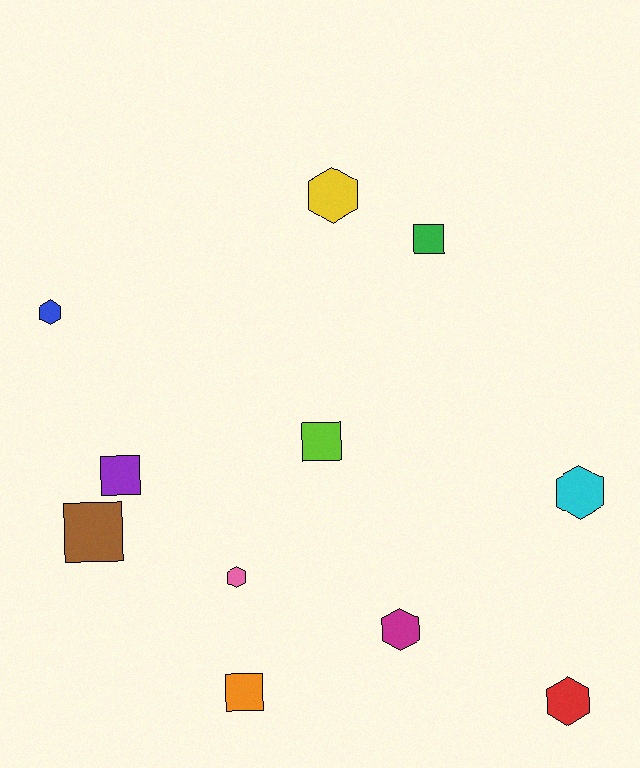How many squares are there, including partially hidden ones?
There are 5 squares.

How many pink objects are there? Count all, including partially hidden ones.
There is 1 pink object.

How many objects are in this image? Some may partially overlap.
There are 11 objects.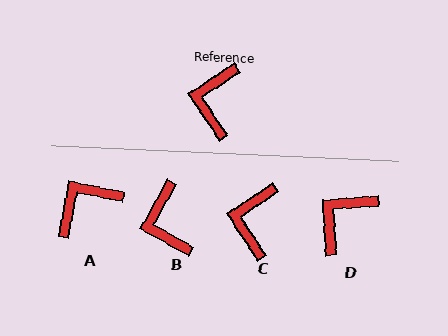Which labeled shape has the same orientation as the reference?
C.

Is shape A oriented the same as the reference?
No, it is off by about 45 degrees.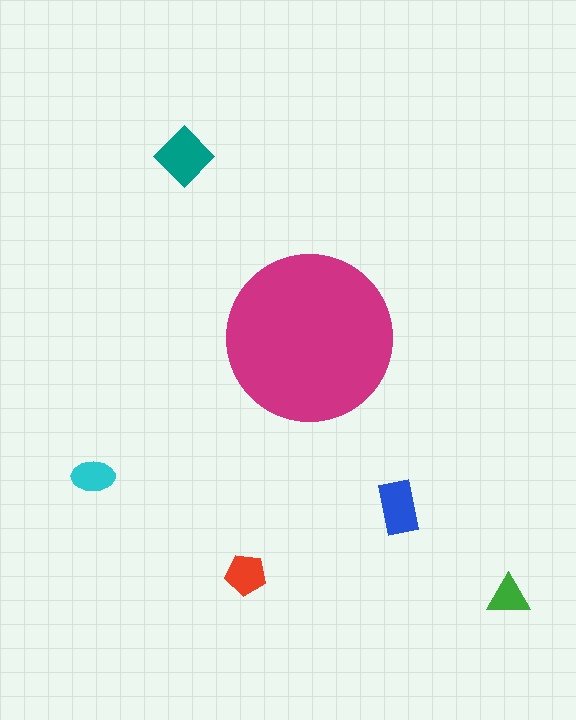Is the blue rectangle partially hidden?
No, the blue rectangle is fully visible.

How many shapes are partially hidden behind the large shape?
0 shapes are partially hidden.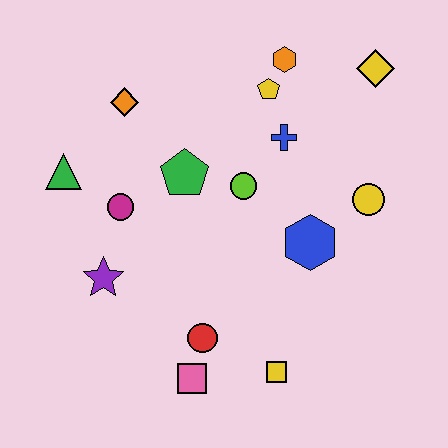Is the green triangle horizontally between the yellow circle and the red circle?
No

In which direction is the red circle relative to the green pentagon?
The red circle is below the green pentagon.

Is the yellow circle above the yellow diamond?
No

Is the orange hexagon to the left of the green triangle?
No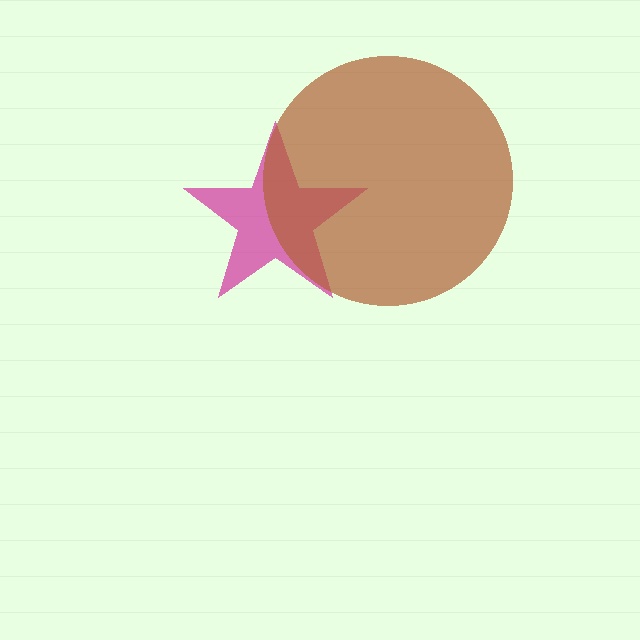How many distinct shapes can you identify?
There are 2 distinct shapes: a magenta star, a brown circle.